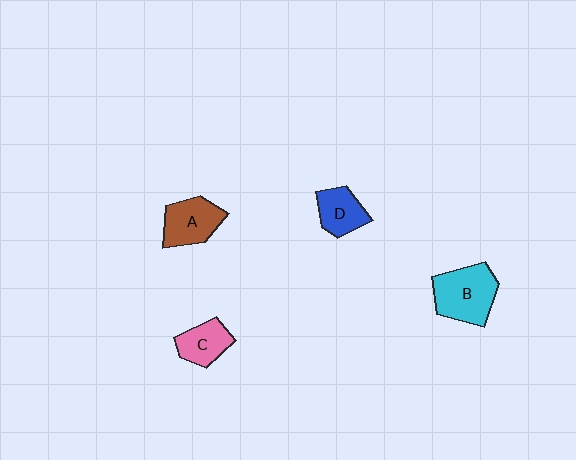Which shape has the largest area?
Shape B (cyan).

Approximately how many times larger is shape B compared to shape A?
Approximately 1.3 times.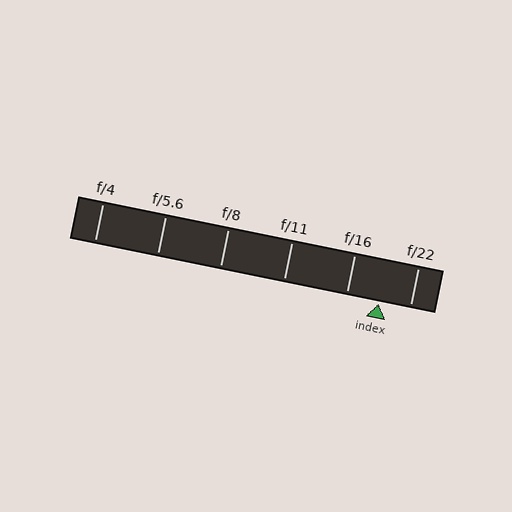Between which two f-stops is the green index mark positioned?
The index mark is between f/16 and f/22.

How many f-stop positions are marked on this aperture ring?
There are 6 f-stop positions marked.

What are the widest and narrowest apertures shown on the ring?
The widest aperture shown is f/4 and the narrowest is f/22.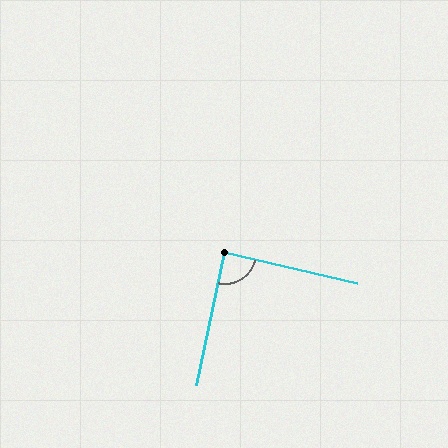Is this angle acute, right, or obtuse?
It is approximately a right angle.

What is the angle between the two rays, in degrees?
Approximately 89 degrees.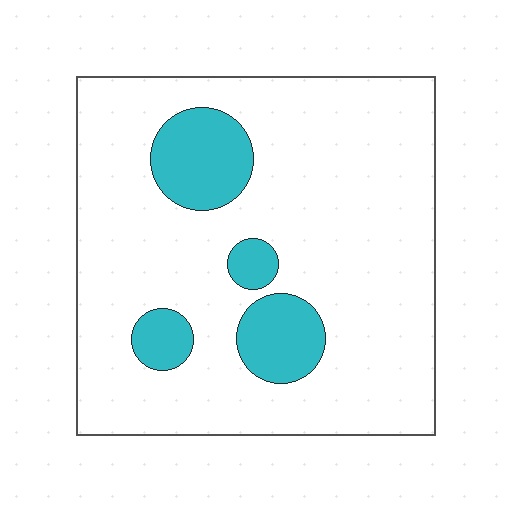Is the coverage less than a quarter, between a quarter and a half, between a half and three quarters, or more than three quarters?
Less than a quarter.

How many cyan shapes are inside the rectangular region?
4.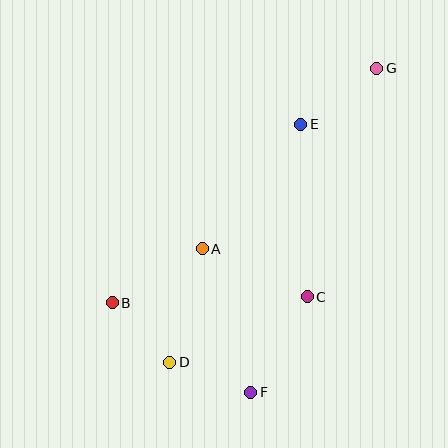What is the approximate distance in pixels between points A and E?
The distance between A and E is approximately 159 pixels.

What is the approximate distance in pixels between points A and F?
The distance between A and F is approximately 151 pixels.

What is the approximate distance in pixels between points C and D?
The distance between C and D is approximately 152 pixels.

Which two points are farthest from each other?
Points D and G are farthest from each other.